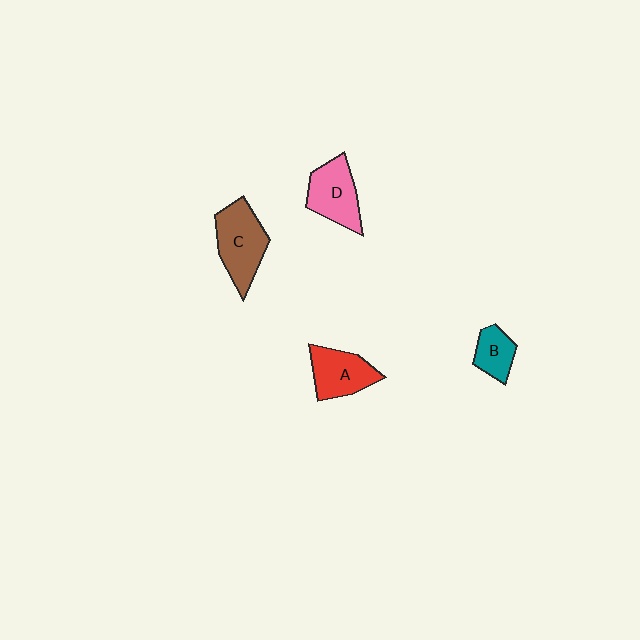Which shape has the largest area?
Shape C (brown).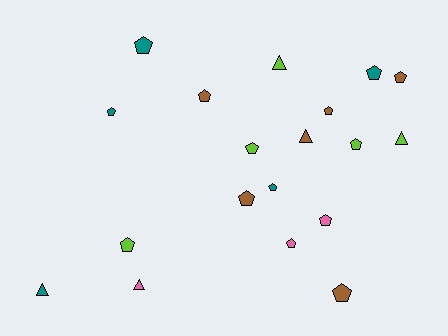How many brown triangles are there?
There is 1 brown triangle.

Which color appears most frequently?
Brown, with 6 objects.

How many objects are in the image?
There are 19 objects.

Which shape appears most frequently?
Pentagon, with 14 objects.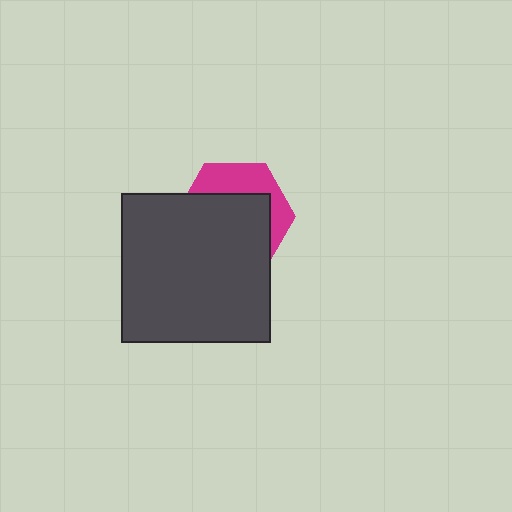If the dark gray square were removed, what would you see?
You would see the complete magenta hexagon.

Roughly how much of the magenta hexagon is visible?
A small part of it is visible (roughly 34%).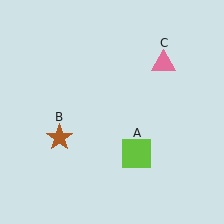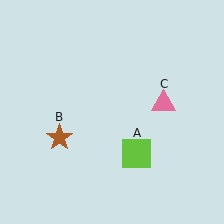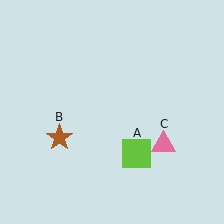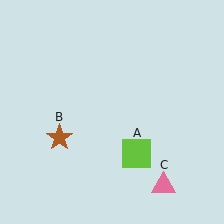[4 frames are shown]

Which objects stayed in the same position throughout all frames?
Lime square (object A) and brown star (object B) remained stationary.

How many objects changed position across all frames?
1 object changed position: pink triangle (object C).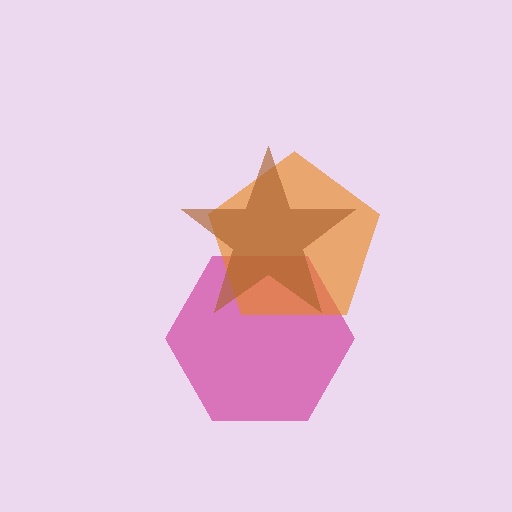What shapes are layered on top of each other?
The layered shapes are: a magenta hexagon, an orange pentagon, a brown star.